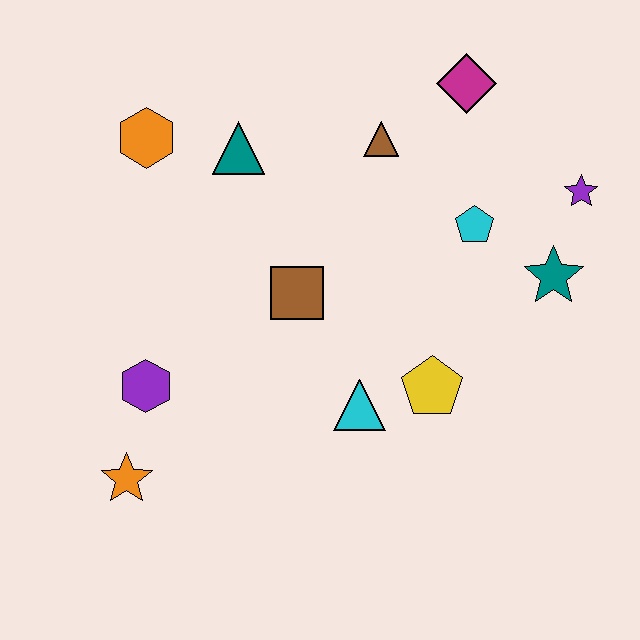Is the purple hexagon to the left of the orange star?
No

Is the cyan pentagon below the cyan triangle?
No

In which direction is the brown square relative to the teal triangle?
The brown square is below the teal triangle.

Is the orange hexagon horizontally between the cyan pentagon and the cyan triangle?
No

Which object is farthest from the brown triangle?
The orange star is farthest from the brown triangle.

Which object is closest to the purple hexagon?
The orange star is closest to the purple hexagon.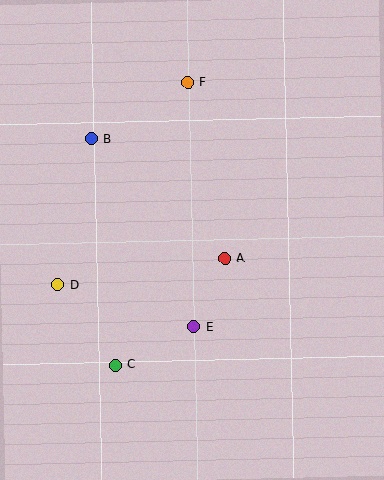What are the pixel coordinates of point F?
Point F is at (188, 82).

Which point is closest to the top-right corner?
Point F is closest to the top-right corner.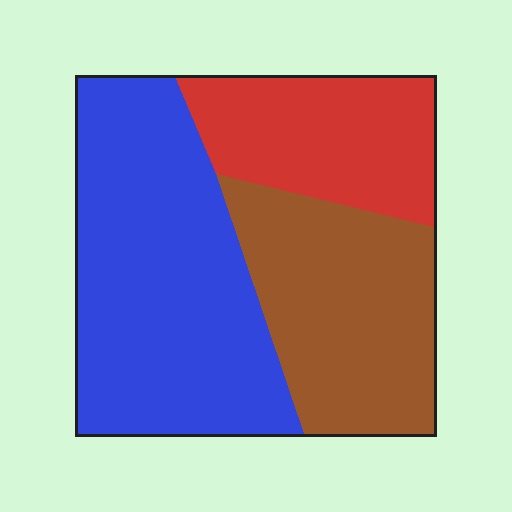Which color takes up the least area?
Red, at roughly 25%.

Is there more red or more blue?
Blue.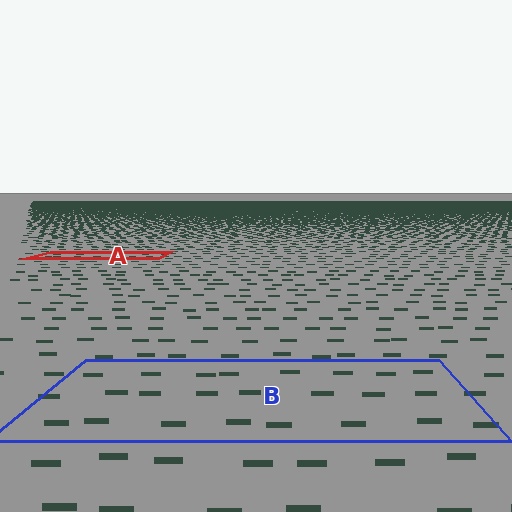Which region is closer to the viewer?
Region B is closer. The texture elements there are larger and more spread out.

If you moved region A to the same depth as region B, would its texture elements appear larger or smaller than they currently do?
They would appear larger. At a closer depth, the same texture elements are projected at a bigger on-screen size.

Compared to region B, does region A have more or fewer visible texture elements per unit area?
Region A has more texture elements per unit area — they are packed more densely because it is farther away.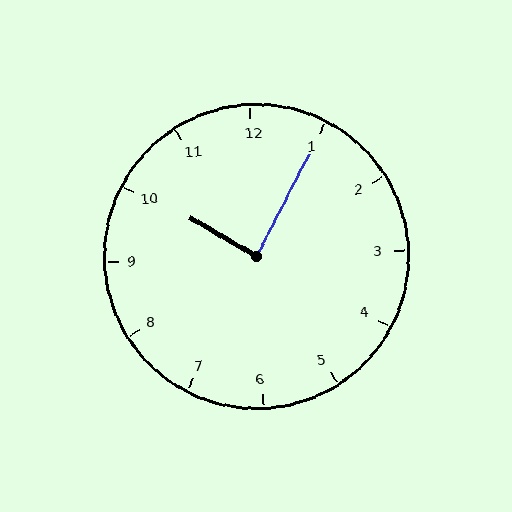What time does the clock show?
10:05.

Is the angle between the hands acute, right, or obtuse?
It is right.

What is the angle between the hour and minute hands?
Approximately 88 degrees.